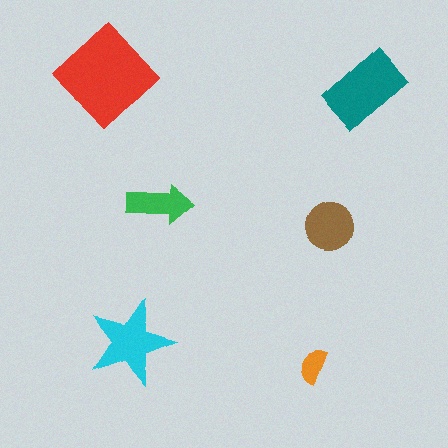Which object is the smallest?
The orange semicircle.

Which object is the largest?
The red diamond.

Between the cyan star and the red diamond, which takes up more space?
The red diamond.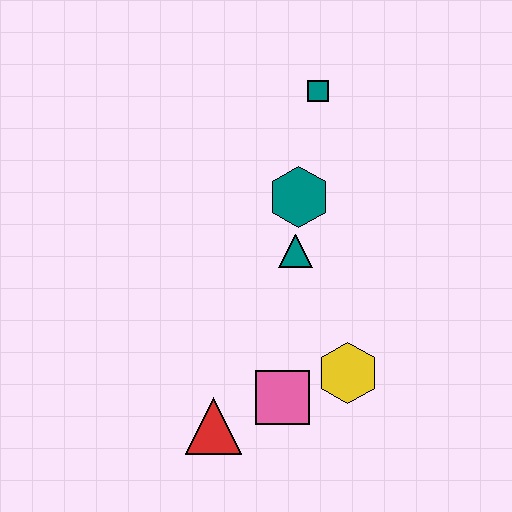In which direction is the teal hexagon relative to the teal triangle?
The teal hexagon is above the teal triangle.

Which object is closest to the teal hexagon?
The teal triangle is closest to the teal hexagon.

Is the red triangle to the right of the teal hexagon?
No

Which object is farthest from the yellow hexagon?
The teal square is farthest from the yellow hexagon.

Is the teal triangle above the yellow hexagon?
Yes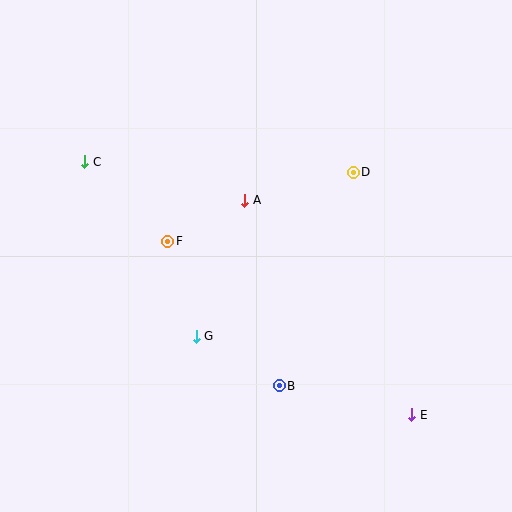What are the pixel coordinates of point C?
Point C is at (85, 162).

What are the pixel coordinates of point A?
Point A is at (245, 200).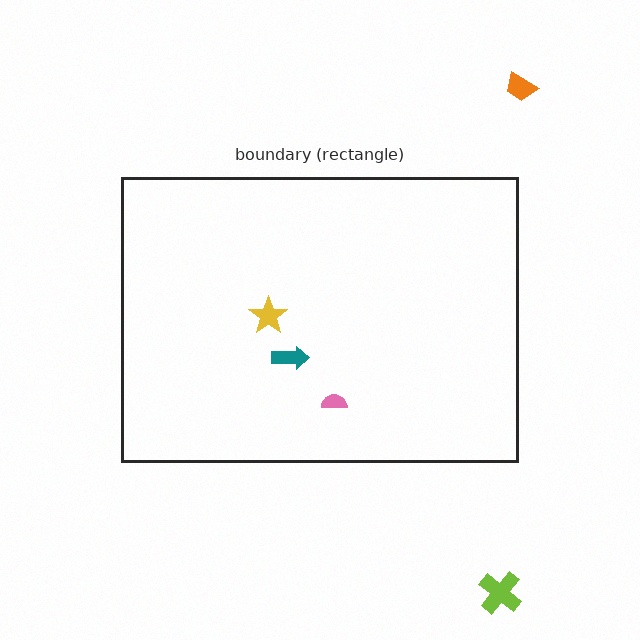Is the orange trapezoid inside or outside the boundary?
Outside.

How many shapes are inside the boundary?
3 inside, 2 outside.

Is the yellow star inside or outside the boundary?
Inside.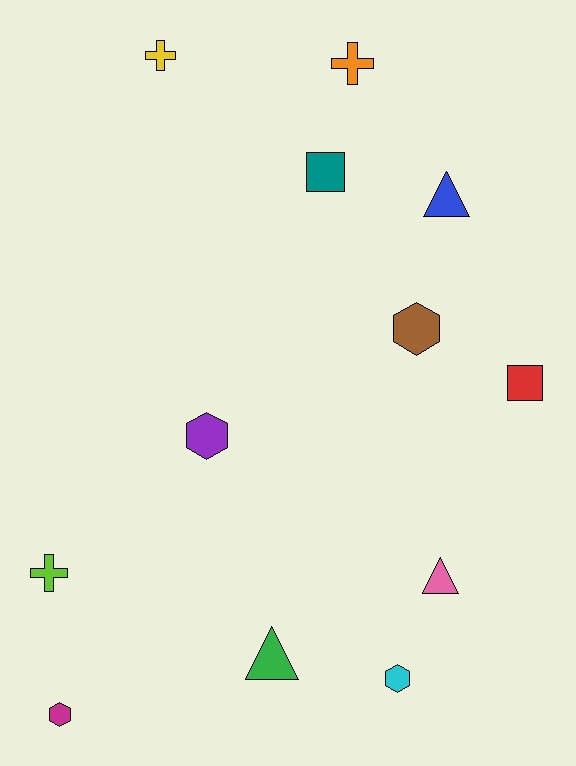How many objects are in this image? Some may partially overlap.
There are 12 objects.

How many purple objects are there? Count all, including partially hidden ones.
There is 1 purple object.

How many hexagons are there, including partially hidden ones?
There are 4 hexagons.